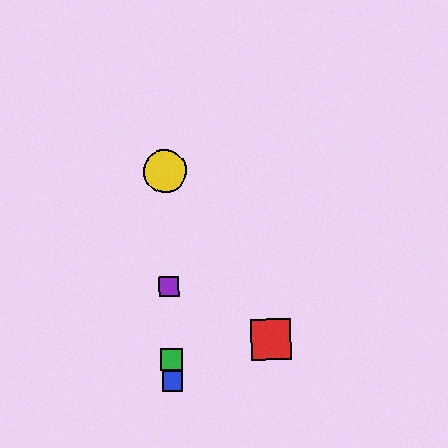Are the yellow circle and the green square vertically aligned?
Yes, both are at x≈164.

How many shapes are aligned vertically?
4 shapes (the blue square, the green square, the yellow circle, the purple square) are aligned vertically.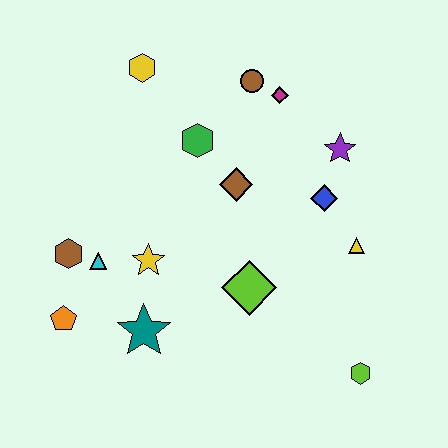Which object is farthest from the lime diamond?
The yellow hexagon is farthest from the lime diamond.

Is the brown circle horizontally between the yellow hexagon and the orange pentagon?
No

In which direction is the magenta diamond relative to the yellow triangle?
The magenta diamond is above the yellow triangle.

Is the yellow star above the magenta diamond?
No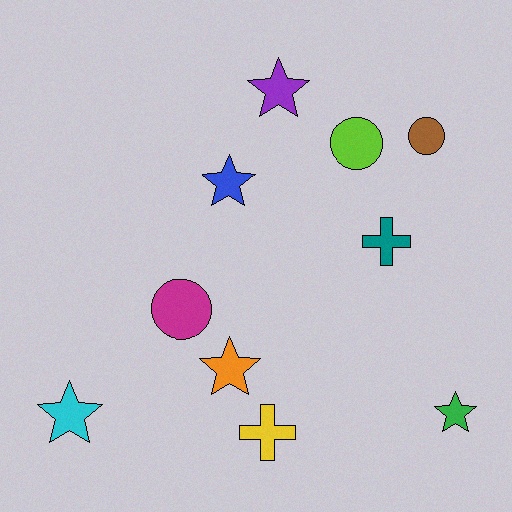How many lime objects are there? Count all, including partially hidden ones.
There is 1 lime object.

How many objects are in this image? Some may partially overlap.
There are 10 objects.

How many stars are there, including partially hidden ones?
There are 5 stars.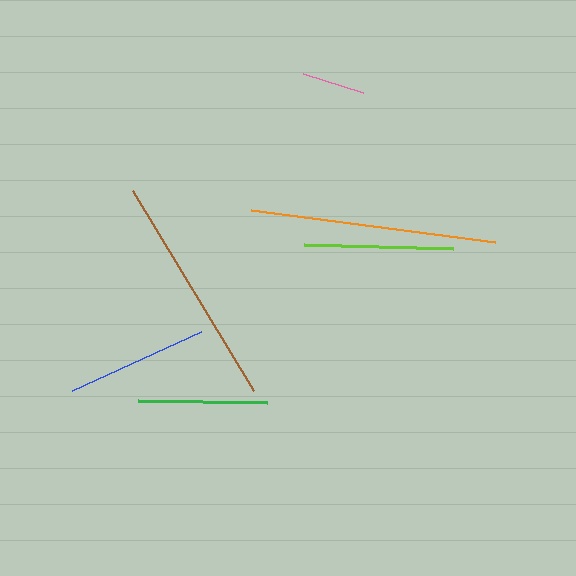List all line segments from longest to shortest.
From longest to shortest: orange, brown, lime, blue, green, pink.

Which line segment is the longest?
The orange line is the longest at approximately 246 pixels.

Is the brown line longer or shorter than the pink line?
The brown line is longer than the pink line.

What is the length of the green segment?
The green segment is approximately 128 pixels long.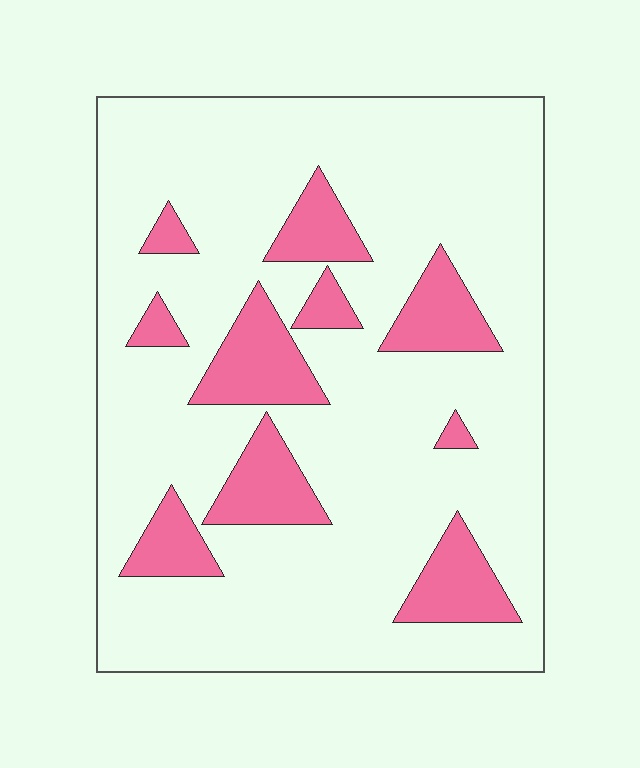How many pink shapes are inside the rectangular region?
10.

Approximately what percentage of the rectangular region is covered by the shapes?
Approximately 20%.